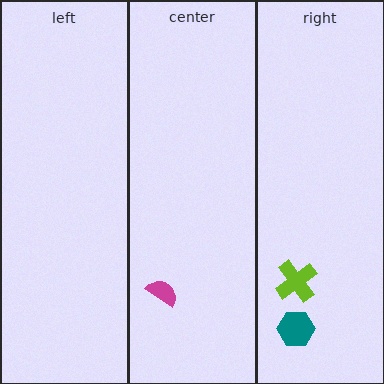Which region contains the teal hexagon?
The right region.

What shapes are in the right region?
The lime cross, the teal hexagon.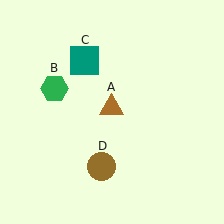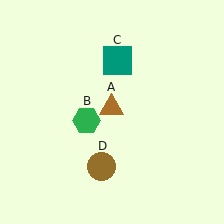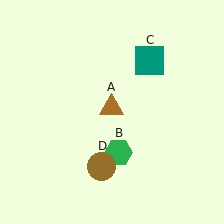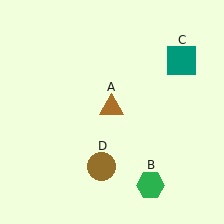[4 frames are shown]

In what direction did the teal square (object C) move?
The teal square (object C) moved right.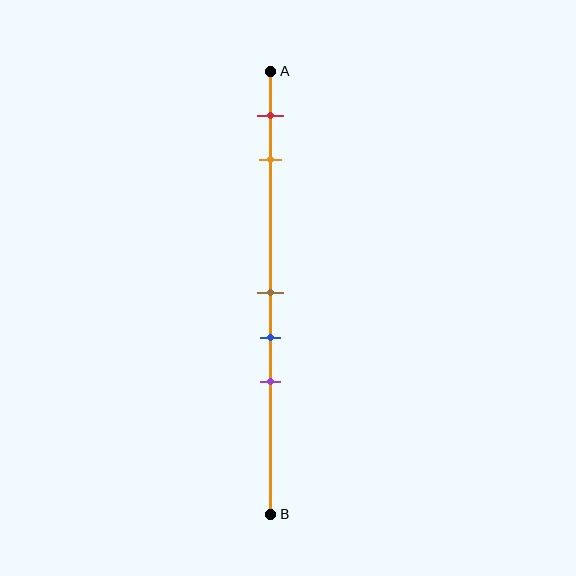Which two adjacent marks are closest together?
The brown and blue marks are the closest adjacent pair.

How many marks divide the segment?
There are 5 marks dividing the segment.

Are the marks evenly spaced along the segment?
No, the marks are not evenly spaced.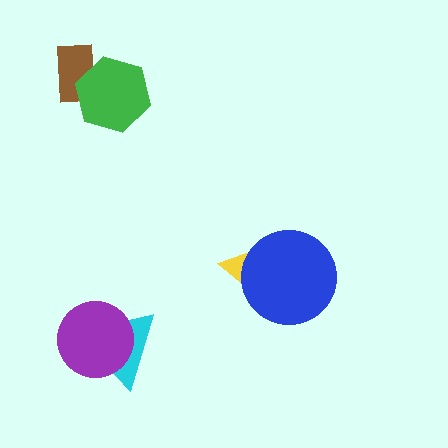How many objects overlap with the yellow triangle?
1 object overlaps with the yellow triangle.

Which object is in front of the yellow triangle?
The blue circle is in front of the yellow triangle.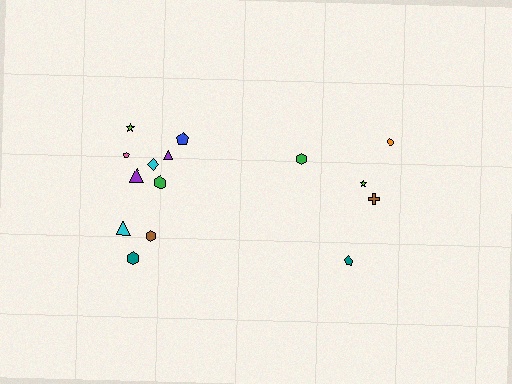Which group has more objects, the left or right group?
The left group.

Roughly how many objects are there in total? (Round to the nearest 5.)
Roughly 15 objects in total.